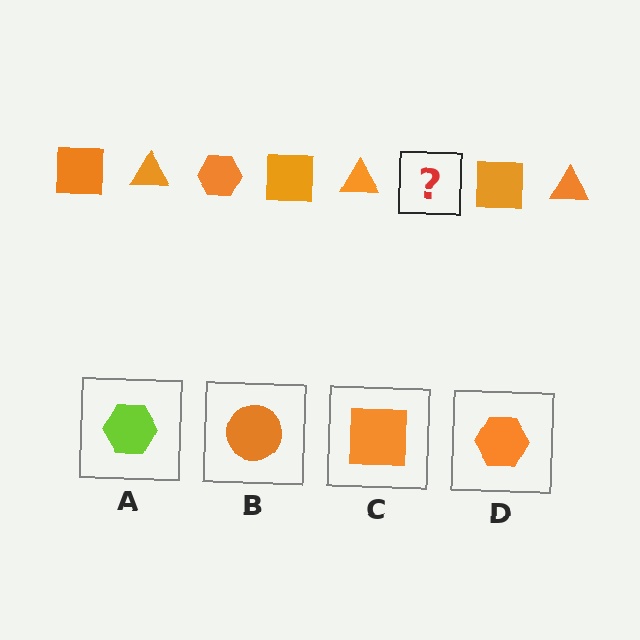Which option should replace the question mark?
Option D.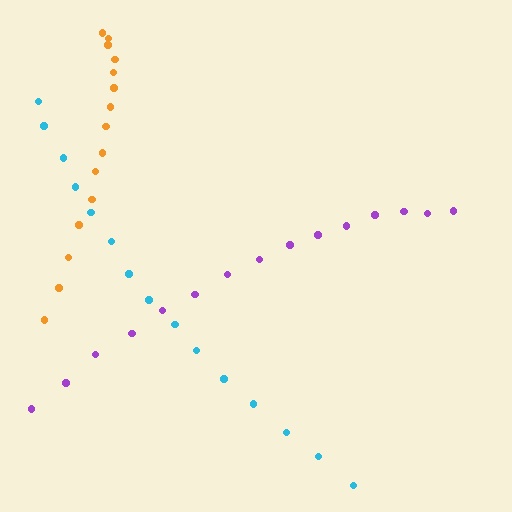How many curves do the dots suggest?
There are 3 distinct paths.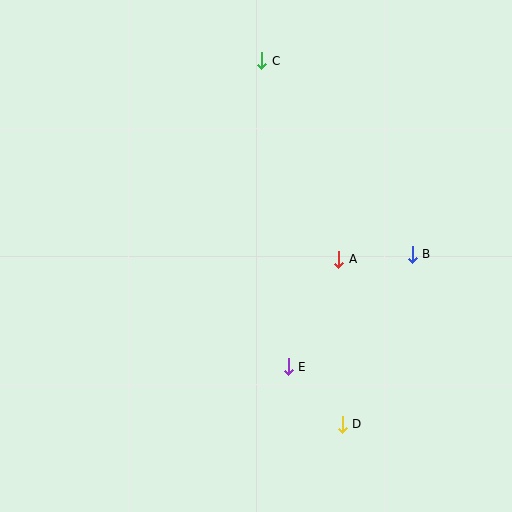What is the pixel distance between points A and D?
The distance between A and D is 165 pixels.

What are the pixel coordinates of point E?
Point E is at (288, 367).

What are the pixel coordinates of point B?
Point B is at (412, 254).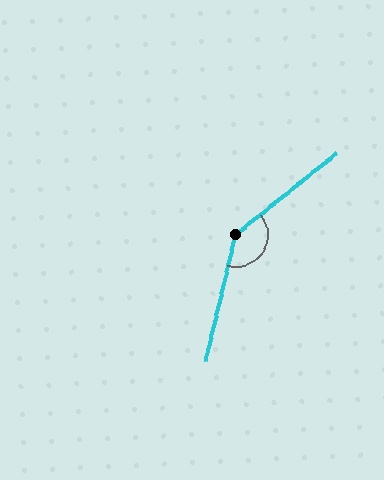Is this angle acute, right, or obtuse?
It is obtuse.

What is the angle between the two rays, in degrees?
Approximately 143 degrees.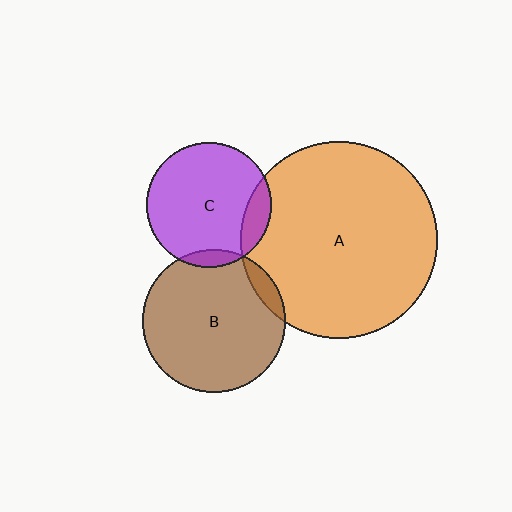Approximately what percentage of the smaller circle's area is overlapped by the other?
Approximately 5%.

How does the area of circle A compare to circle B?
Approximately 1.9 times.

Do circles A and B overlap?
Yes.